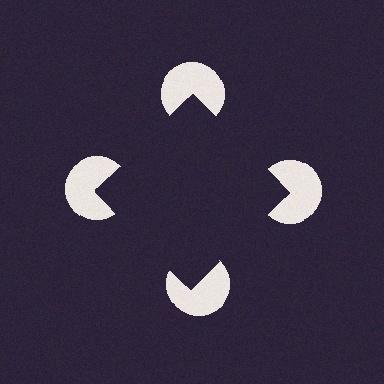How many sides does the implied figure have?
4 sides.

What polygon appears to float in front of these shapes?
An illusory square — its edges are inferred from the aligned wedge cuts in the pac-man discs, not physically drawn.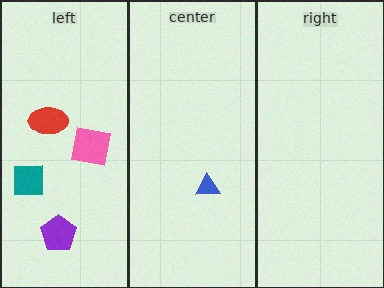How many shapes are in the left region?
4.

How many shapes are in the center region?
1.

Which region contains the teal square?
The left region.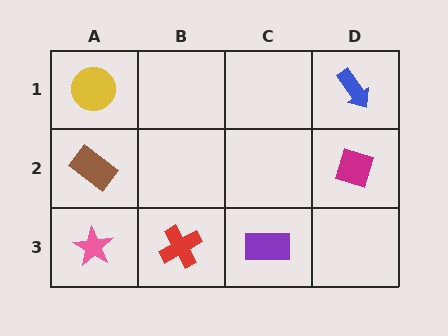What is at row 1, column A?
A yellow circle.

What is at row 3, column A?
A pink star.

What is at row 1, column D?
A blue arrow.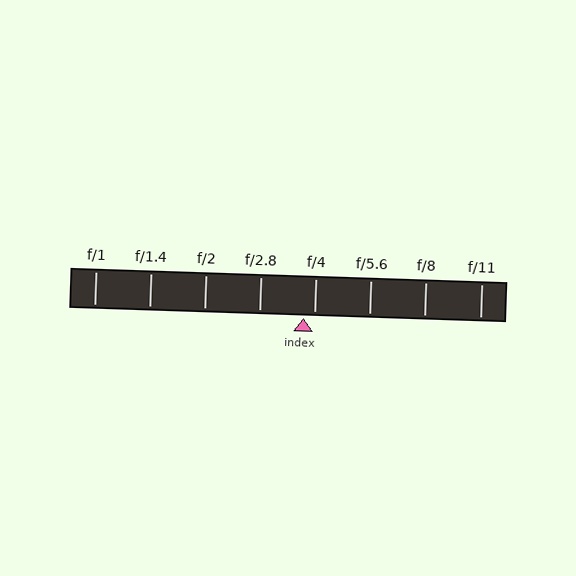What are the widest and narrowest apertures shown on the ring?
The widest aperture shown is f/1 and the narrowest is f/11.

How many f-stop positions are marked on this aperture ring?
There are 8 f-stop positions marked.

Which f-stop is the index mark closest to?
The index mark is closest to f/4.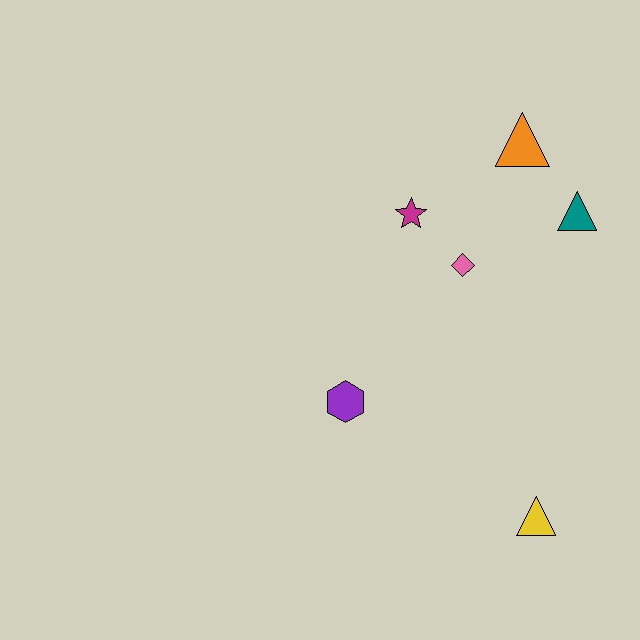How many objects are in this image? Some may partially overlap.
There are 6 objects.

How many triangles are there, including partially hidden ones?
There are 3 triangles.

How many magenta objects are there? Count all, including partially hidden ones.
There is 1 magenta object.